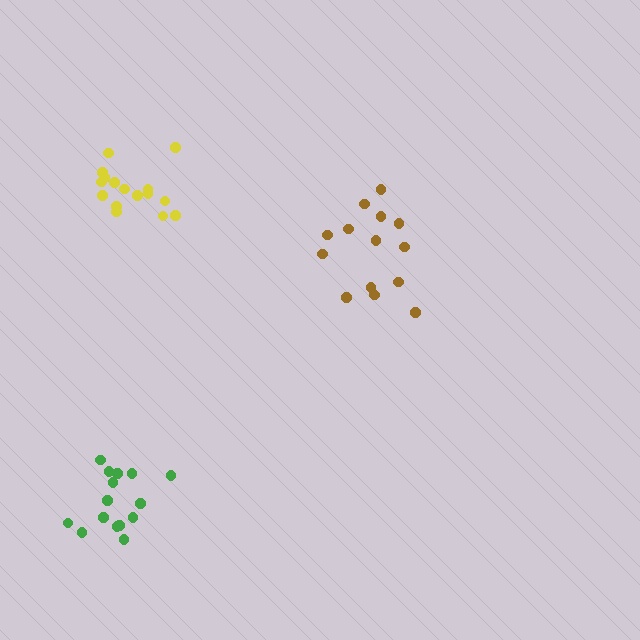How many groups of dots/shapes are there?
There are 3 groups.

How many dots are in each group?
Group 1: 16 dots, Group 2: 14 dots, Group 3: 15 dots (45 total).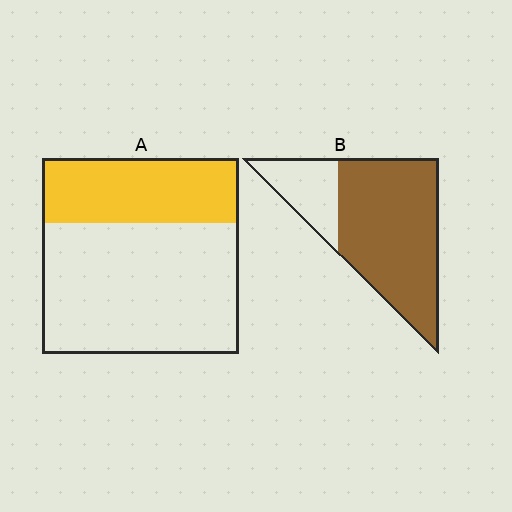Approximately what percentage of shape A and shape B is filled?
A is approximately 35% and B is approximately 75%.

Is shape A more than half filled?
No.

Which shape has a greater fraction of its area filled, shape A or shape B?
Shape B.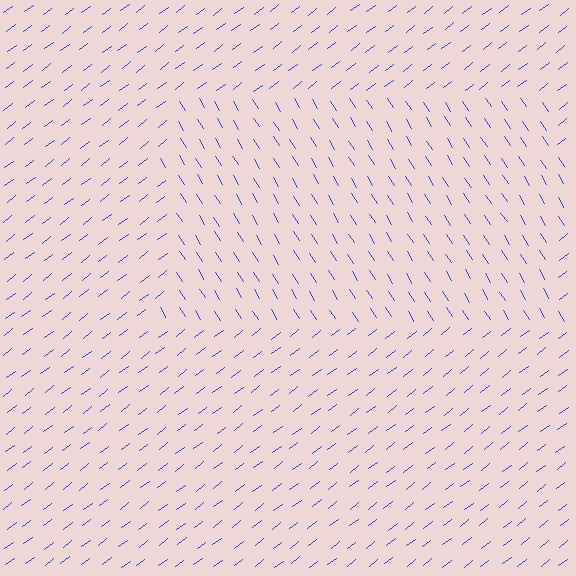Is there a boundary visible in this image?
Yes, there is a texture boundary formed by a change in line orientation.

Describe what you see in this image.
The image is filled with small blue line segments. A rectangle region in the image has lines oriented differently from the surrounding lines, creating a visible texture boundary.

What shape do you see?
I see a rectangle.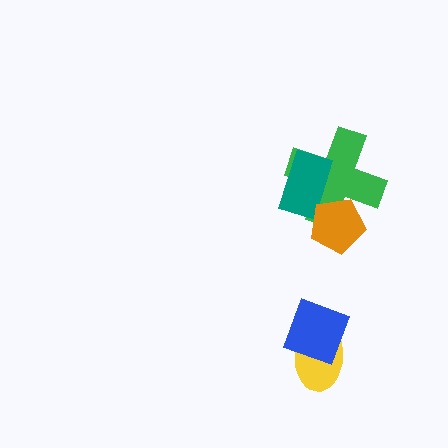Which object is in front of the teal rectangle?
The orange pentagon is in front of the teal rectangle.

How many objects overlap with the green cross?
2 objects overlap with the green cross.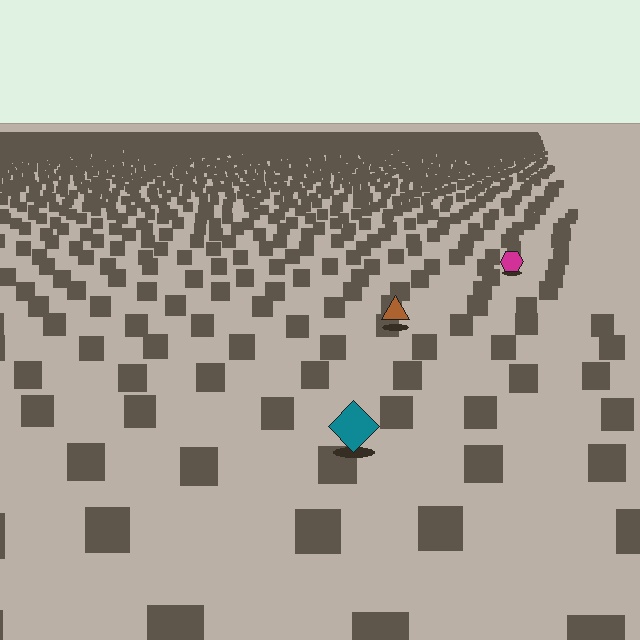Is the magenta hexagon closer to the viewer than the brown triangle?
No. The brown triangle is closer — you can tell from the texture gradient: the ground texture is coarser near it.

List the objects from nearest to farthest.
From nearest to farthest: the teal diamond, the brown triangle, the magenta hexagon.